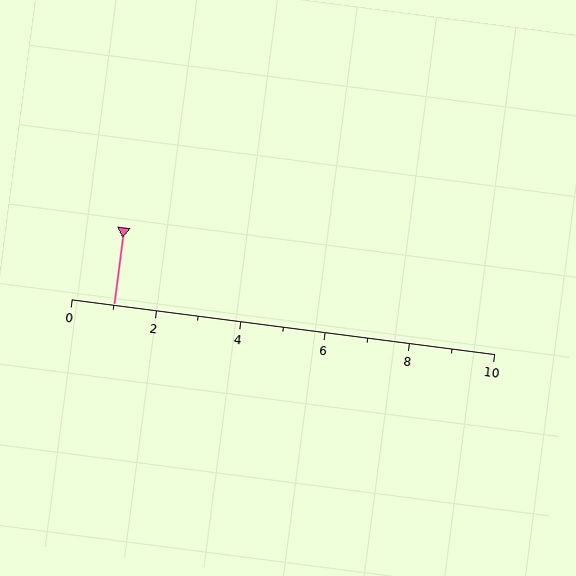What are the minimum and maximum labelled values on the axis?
The axis runs from 0 to 10.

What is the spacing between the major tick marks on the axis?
The major ticks are spaced 2 apart.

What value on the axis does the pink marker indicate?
The marker indicates approximately 1.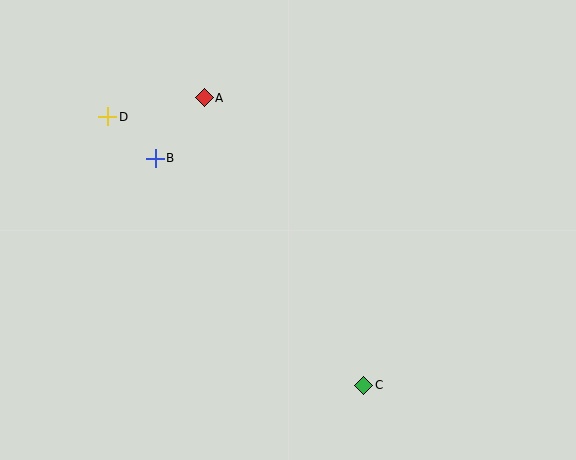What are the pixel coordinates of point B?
Point B is at (155, 158).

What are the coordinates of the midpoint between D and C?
The midpoint between D and C is at (236, 251).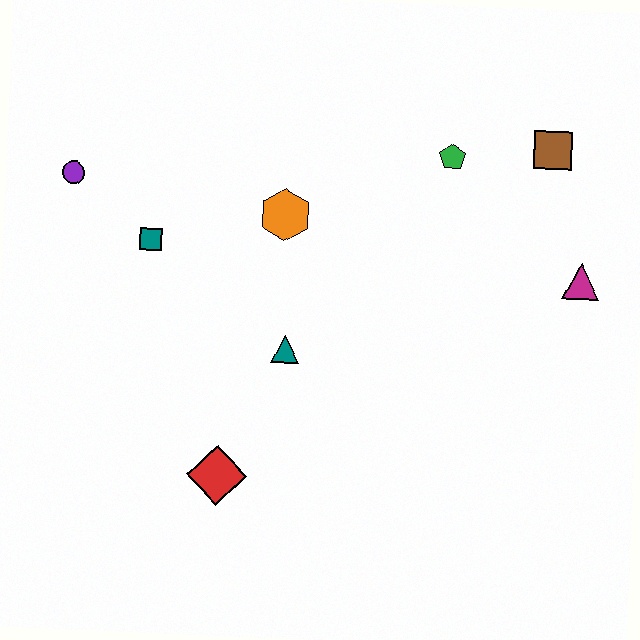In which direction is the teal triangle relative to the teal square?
The teal triangle is to the right of the teal square.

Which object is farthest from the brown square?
The purple circle is farthest from the brown square.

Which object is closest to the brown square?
The green pentagon is closest to the brown square.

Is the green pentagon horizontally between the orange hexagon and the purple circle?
No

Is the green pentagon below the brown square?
Yes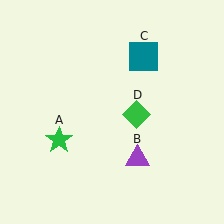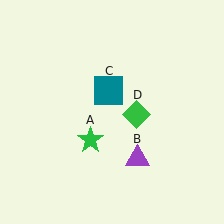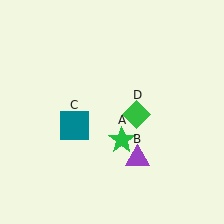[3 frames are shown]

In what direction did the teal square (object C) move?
The teal square (object C) moved down and to the left.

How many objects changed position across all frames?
2 objects changed position: green star (object A), teal square (object C).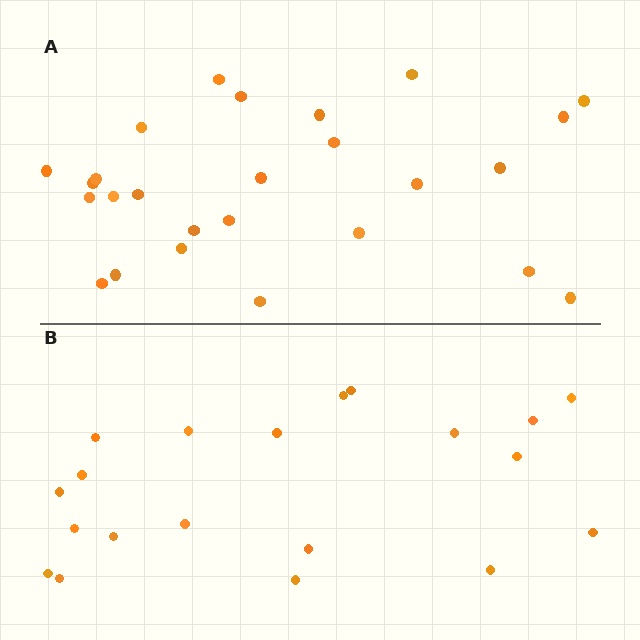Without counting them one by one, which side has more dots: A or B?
Region A (the top region) has more dots.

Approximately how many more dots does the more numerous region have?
Region A has about 6 more dots than region B.